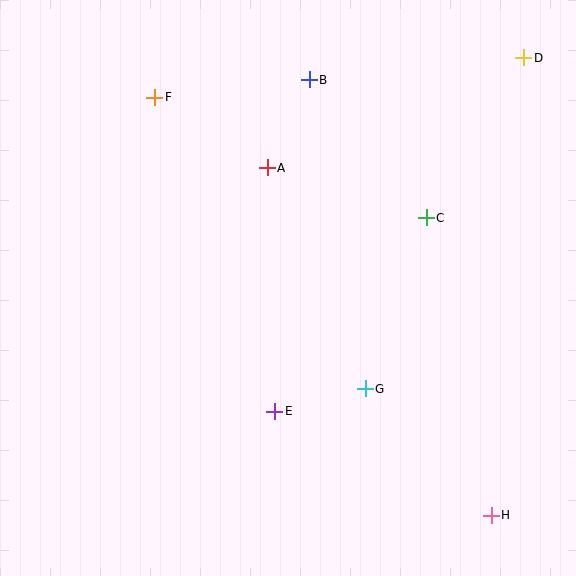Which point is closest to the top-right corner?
Point D is closest to the top-right corner.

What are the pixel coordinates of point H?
Point H is at (491, 515).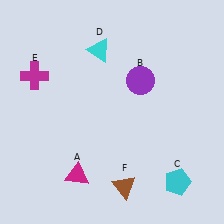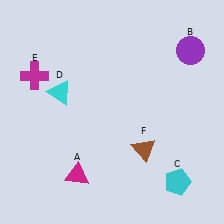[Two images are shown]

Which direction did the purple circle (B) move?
The purple circle (B) moved right.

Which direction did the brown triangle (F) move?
The brown triangle (F) moved up.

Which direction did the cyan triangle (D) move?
The cyan triangle (D) moved down.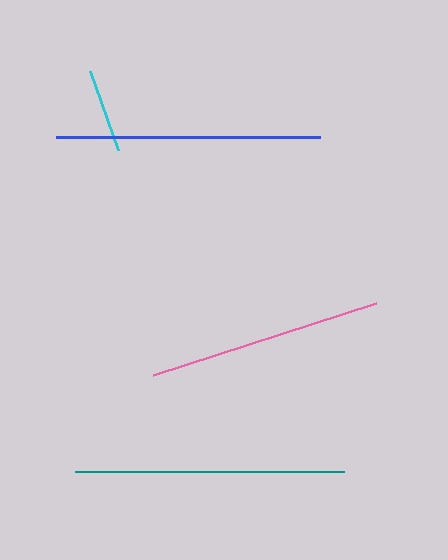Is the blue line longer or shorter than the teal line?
The teal line is longer than the blue line.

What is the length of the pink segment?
The pink segment is approximately 234 pixels long.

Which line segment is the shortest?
The cyan line is the shortest at approximately 84 pixels.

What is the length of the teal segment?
The teal segment is approximately 269 pixels long.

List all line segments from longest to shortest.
From longest to shortest: teal, blue, pink, cyan.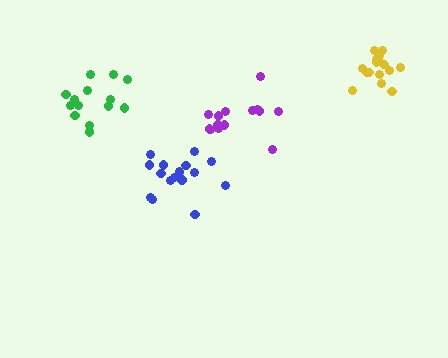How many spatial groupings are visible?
There are 4 spatial groupings.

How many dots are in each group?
Group 1: 17 dots, Group 2: 14 dots, Group 3: 14 dots, Group 4: 16 dots (61 total).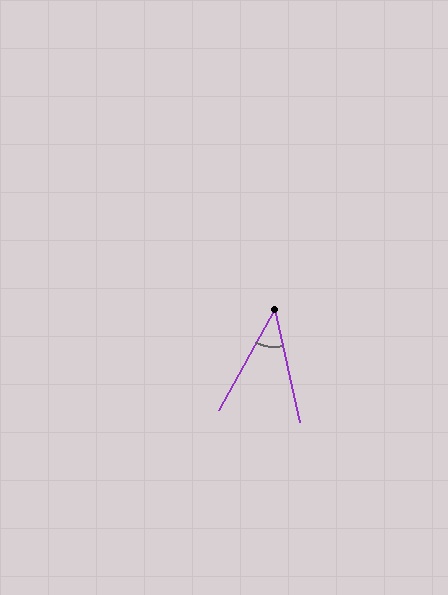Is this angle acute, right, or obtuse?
It is acute.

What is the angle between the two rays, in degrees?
Approximately 42 degrees.